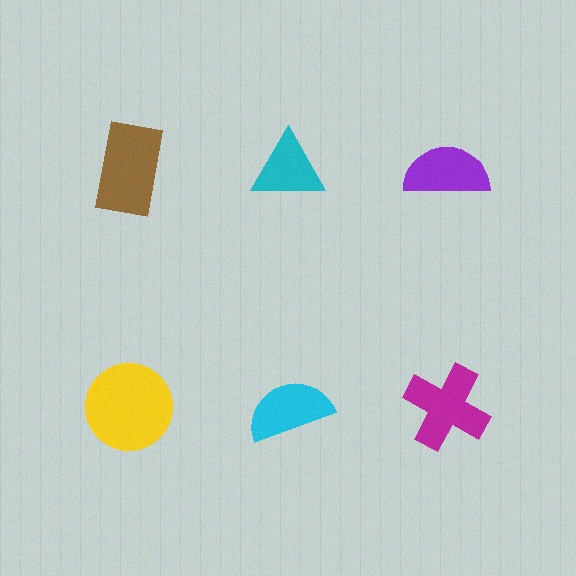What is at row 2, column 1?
A yellow circle.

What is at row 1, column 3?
A purple semicircle.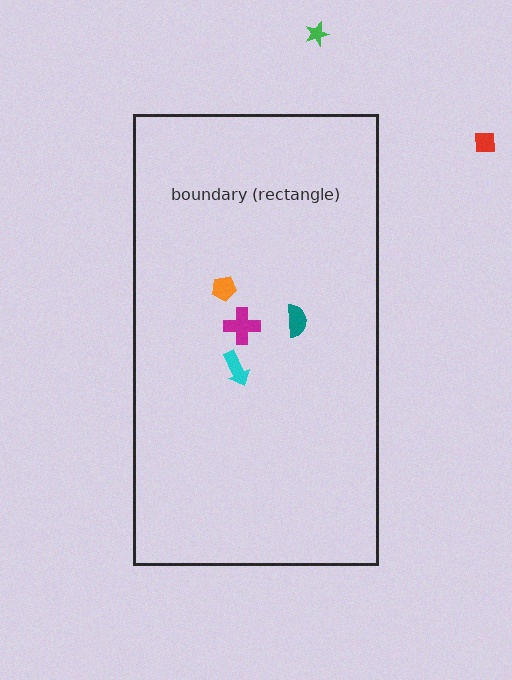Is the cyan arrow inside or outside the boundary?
Inside.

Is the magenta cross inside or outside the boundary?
Inside.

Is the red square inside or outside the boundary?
Outside.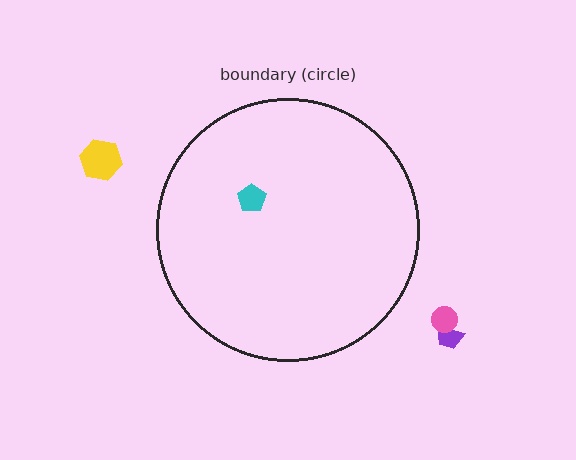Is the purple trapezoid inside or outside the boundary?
Outside.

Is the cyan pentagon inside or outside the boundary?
Inside.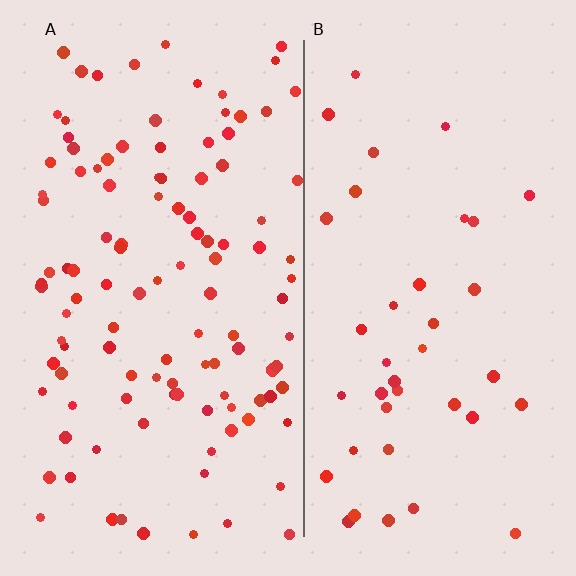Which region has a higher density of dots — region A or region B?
A (the left).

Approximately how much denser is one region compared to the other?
Approximately 2.9× — region A over region B.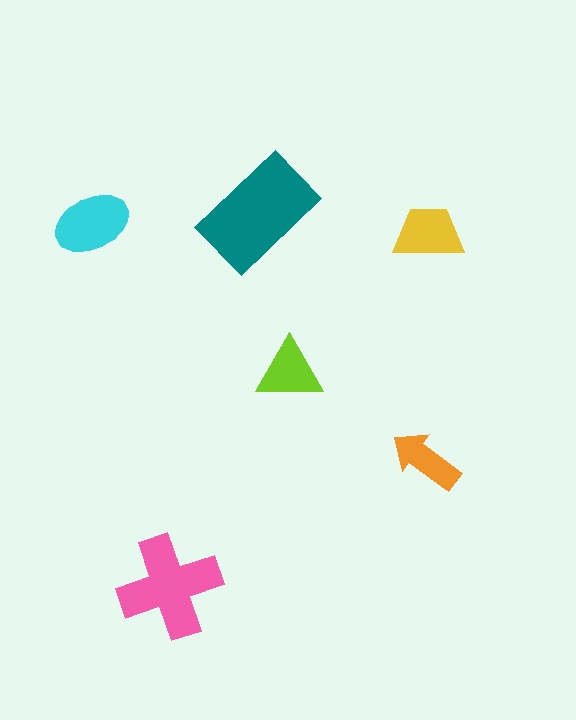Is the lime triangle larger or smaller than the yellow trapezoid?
Smaller.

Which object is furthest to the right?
The yellow trapezoid is rightmost.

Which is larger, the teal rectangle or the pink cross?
The teal rectangle.